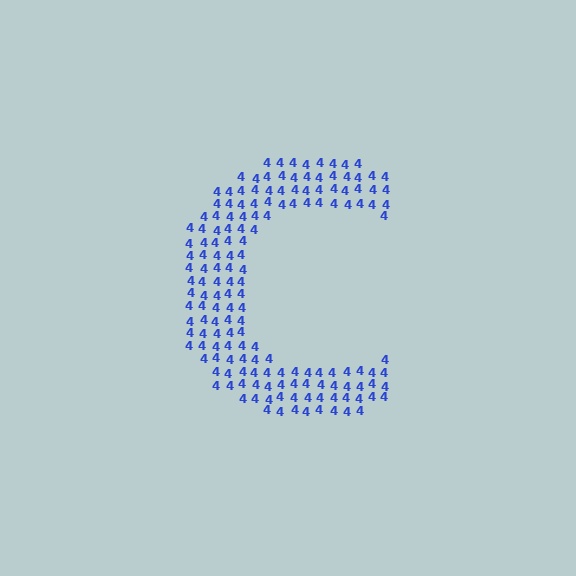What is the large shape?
The large shape is the letter C.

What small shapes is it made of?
It is made of small digit 4's.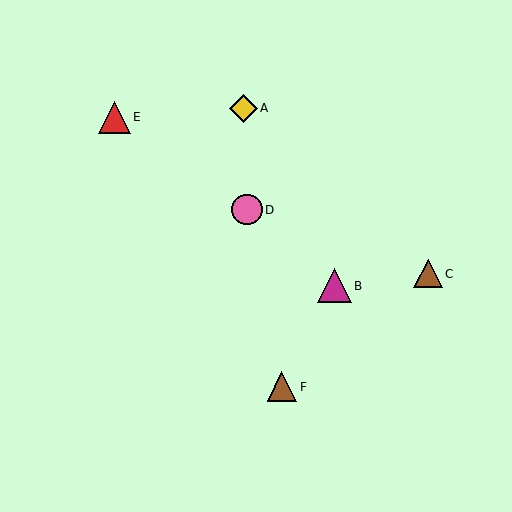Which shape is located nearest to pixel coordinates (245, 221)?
The pink circle (labeled D) at (247, 210) is nearest to that location.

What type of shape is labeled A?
Shape A is a yellow diamond.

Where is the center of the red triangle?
The center of the red triangle is at (114, 117).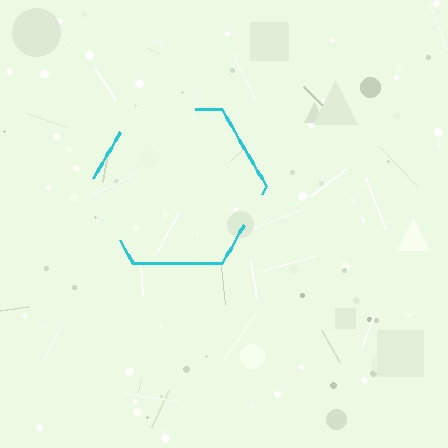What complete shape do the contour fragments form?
The contour fragments form a hexagon.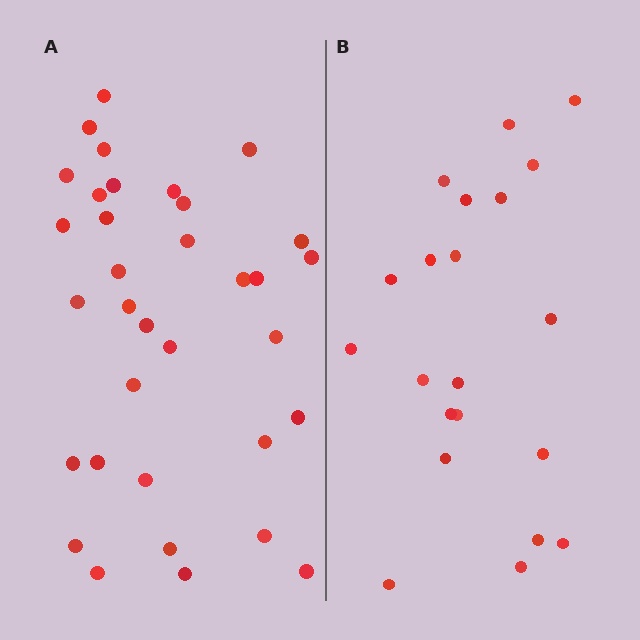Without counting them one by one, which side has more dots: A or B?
Region A (the left region) has more dots.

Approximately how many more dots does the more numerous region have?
Region A has approximately 15 more dots than region B.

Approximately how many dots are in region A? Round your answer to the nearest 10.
About 30 dots. (The exact count is 34, which rounds to 30.)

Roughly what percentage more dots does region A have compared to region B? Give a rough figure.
About 60% more.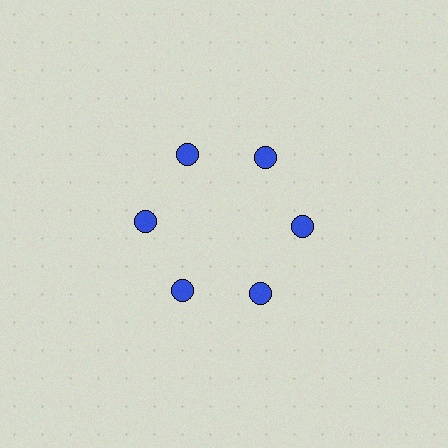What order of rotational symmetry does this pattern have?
This pattern has 6-fold rotational symmetry.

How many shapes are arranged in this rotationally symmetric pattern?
There are 6 shapes, arranged in 6 groups of 1.